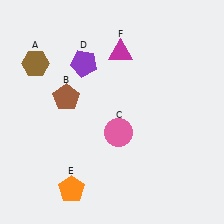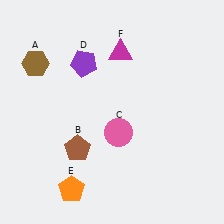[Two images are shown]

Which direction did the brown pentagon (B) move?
The brown pentagon (B) moved down.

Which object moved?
The brown pentagon (B) moved down.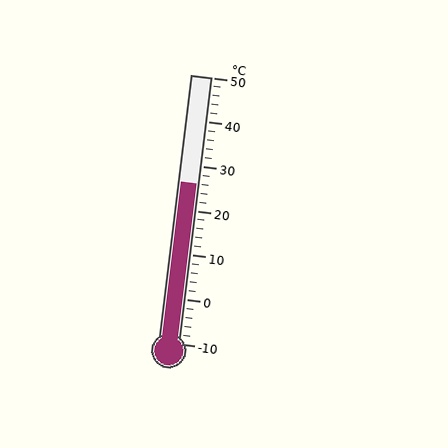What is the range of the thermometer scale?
The thermometer scale ranges from -10°C to 50°C.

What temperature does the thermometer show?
The thermometer shows approximately 26°C.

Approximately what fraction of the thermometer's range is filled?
The thermometer is filled to approximately 60% of its range.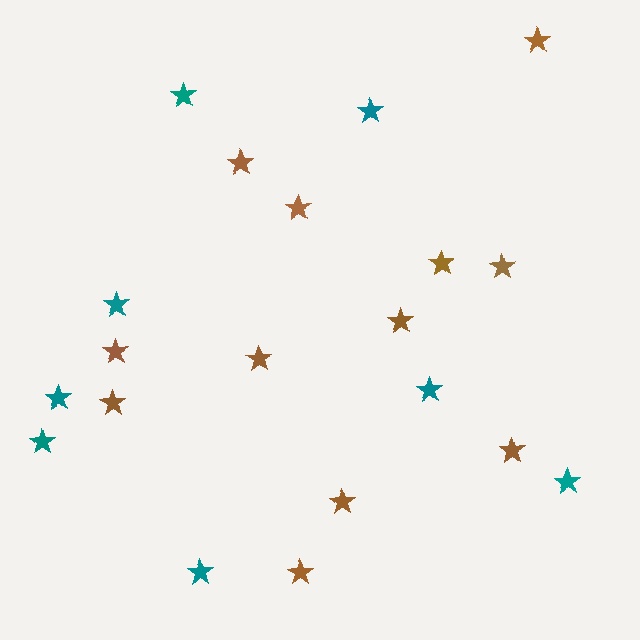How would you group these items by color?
There are 2 groups: one group of brown stars (12) and one group of teal stars (8).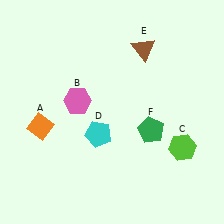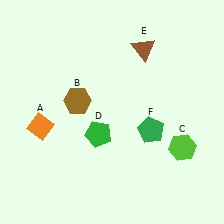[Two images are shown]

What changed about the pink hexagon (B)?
In Image 1, B is pink. In Image 2, it changed to brown.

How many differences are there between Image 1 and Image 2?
There are 2 differences between the two images.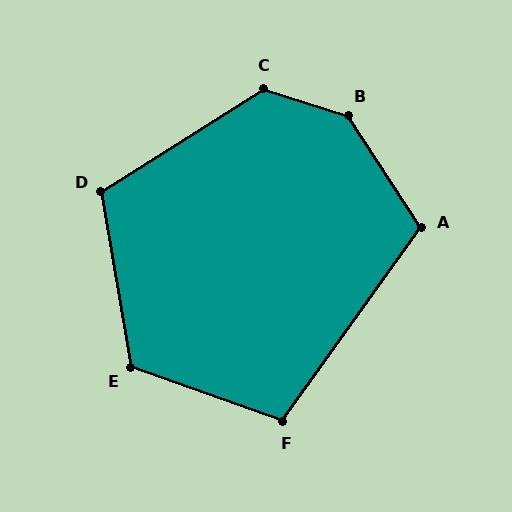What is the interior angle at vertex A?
Approximately 111 degrees (obtuse).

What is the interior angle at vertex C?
Approximately 130 degrees (obtuse).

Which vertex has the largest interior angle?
B, at approximately 141 degrees.